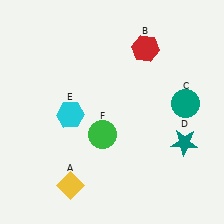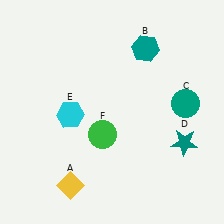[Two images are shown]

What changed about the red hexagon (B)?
In Image 1, B is red. In Image 2, it changed to teal.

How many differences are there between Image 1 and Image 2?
There is 1 difference between the two images.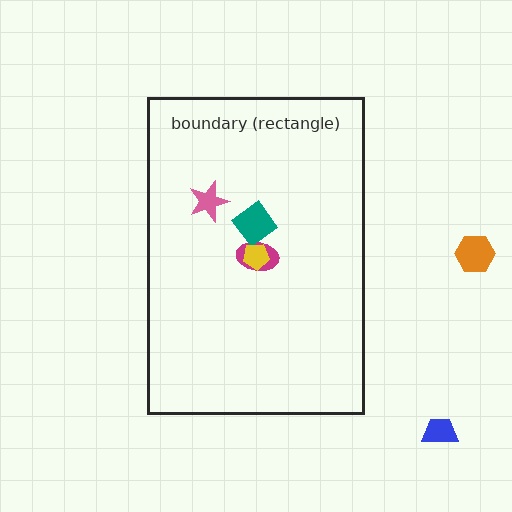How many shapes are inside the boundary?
4 inside, 2 outside.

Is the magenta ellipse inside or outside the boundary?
Inside.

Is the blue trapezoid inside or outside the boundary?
Outside.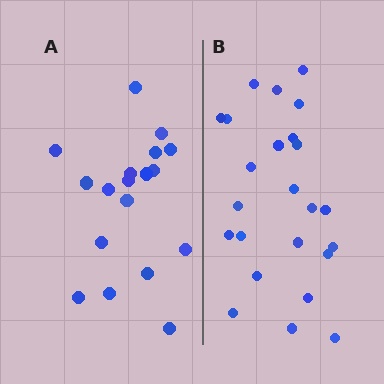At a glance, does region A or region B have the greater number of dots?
Region B (the right region) has more dots.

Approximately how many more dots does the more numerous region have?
Region B has about 6 more dots than region A.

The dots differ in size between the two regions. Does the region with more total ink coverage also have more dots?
No. Region A has more total ink coverage because its dots are larger, but region B actually contains more individual dots. Total area can be misleading — the number of items is what matters here.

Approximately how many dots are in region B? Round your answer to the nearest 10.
About 20 dots. (The exact count is 24, which rounds to 20.)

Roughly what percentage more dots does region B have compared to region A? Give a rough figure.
About 35% more.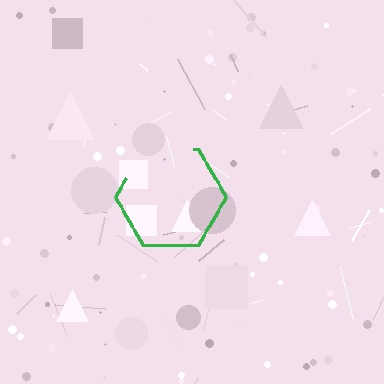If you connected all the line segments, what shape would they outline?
They would outline a hexagon.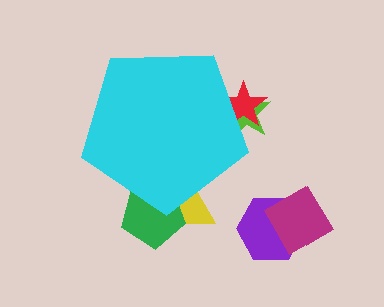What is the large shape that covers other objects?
A cyan pentagon.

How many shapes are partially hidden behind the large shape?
4 shapes are partially hidden.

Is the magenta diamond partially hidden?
No, the magenta diamond is fully visible.